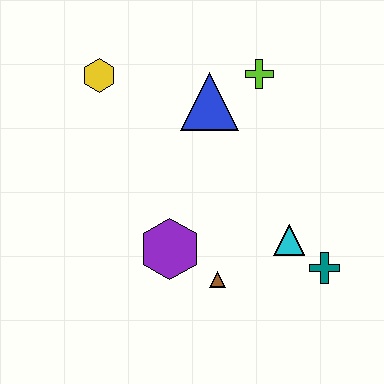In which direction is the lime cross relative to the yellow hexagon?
The lime cross is to the right of the yellow hexagon.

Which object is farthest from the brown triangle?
The yellow hexagon is farthest from the brown triangle.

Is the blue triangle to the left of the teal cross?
Yes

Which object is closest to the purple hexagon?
The brown triangle is closest to the purple hexagon.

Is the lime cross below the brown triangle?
No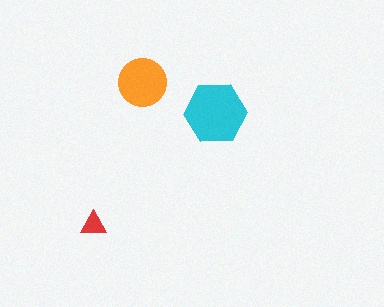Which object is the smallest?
The red triangle.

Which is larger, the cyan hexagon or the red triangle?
The cyan hexagon.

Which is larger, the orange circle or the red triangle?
The orange circle.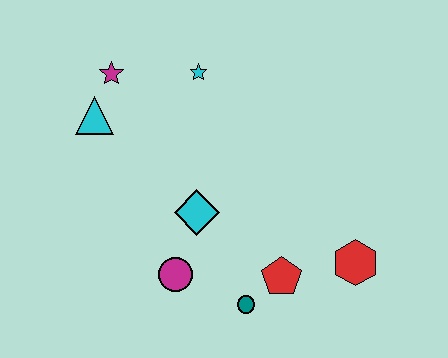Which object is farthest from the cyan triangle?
The red hexagon is farthest from the cyan triangle.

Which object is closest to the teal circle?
The red pentagon is closest to the teal circle.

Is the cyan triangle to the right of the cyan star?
No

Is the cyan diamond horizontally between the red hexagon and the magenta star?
Yes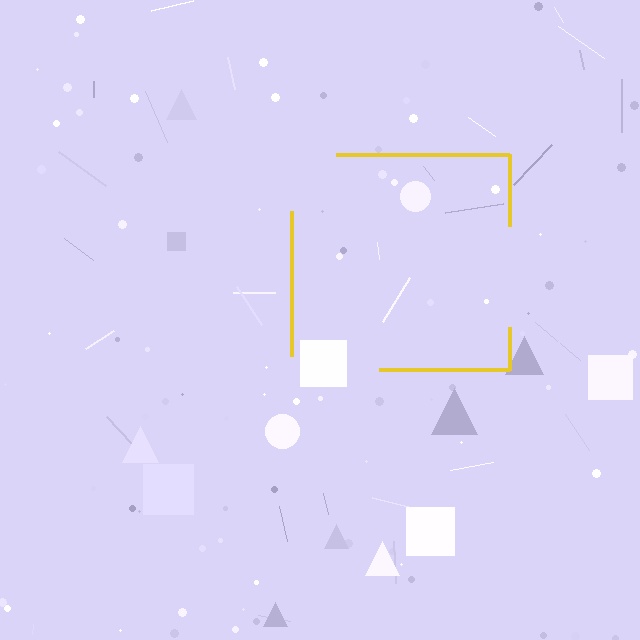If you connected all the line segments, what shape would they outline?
They would outline a square.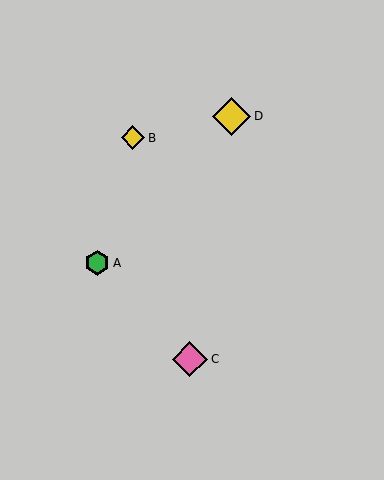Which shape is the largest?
The yellow diamond (labeled D) is the largest.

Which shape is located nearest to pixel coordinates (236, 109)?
The yellow diamond (labeled D) at (232, 116) is nearest to that location.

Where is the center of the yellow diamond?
The center of the yellow diamond is at (232, 116).